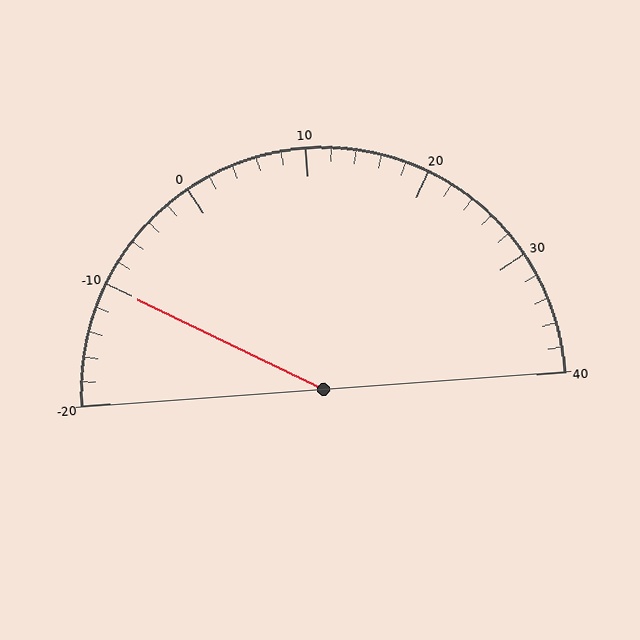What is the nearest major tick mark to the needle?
The nearest major tick mark is -10.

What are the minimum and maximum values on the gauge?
The gauge ranges from -20 to 40.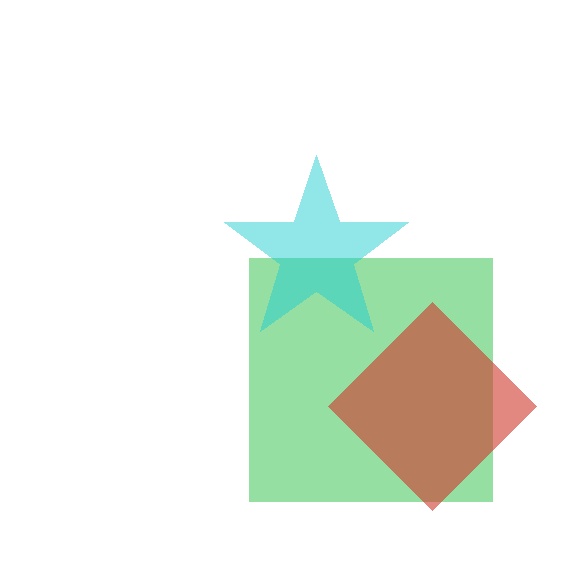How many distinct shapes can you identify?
There are 3 distinct shapes: a green square, a red diamond, a cyan star.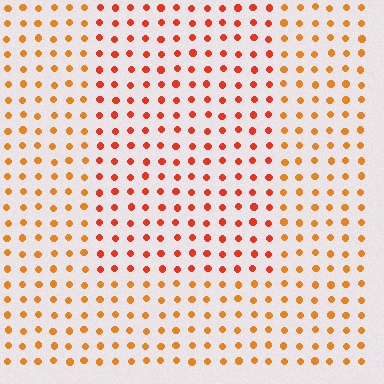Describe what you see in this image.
The image is filled with small orange elements in a uniform arrangement. A rectangle-shaped region is visible where the elements are tinted to a slightly different hue, forming a subtle color boundary.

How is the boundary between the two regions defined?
The boundary is defined purely by a slight shift in hue (about 24 degrees). Spacing, size, and orientation are identical on both sides.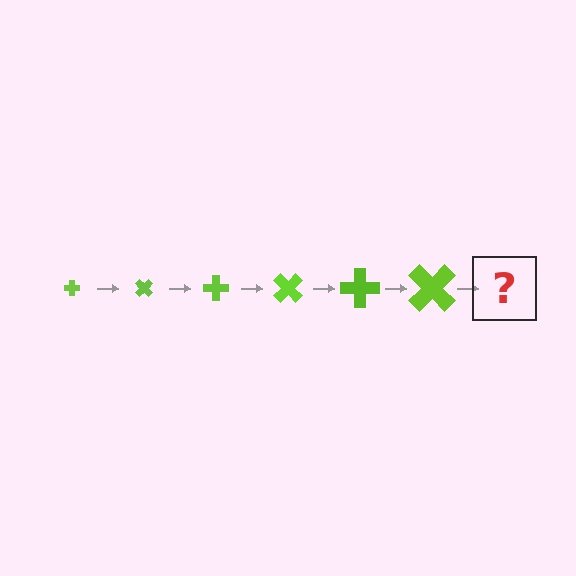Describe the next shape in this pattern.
It should be a cross, larger than the previous one and rotated 270 degrees from the start.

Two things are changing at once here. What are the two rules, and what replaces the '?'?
The two rules are that the cross grows larger each step and it rotates 45 degrees each step. The '?' should be a cross, larger than the previous one and rotated 270 degrees from the start.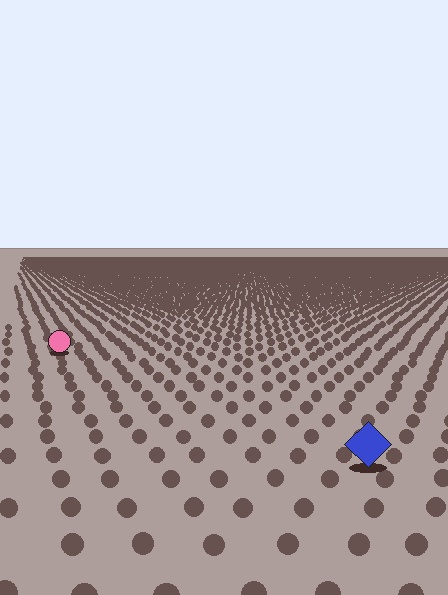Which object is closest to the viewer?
The blue diamond is closest. The texture marks near it are larger and more spread out.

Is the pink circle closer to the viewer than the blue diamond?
No. The blue diamond is closer — you can tell from the texture gradient: the ground texture is coarser near it.